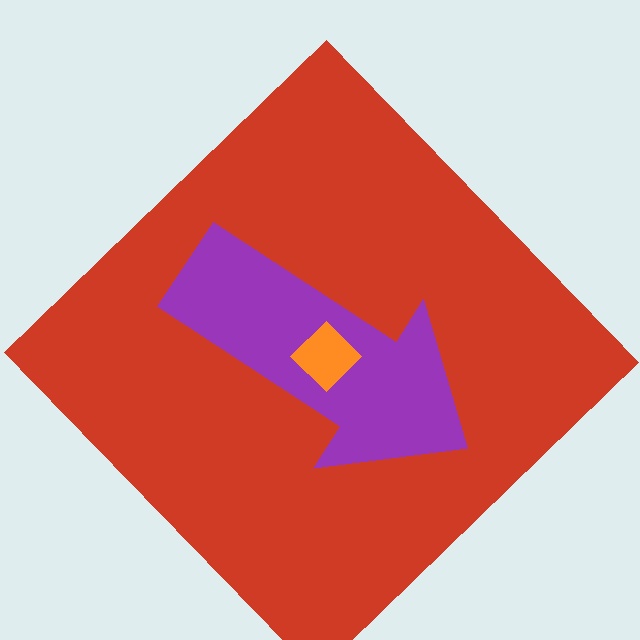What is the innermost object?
The orange diamond.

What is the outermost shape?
The red diamond.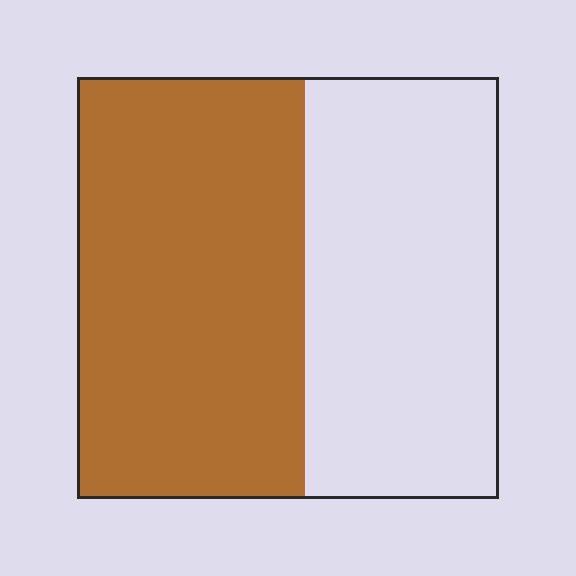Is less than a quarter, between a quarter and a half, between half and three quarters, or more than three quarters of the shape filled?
Between half and three quarters.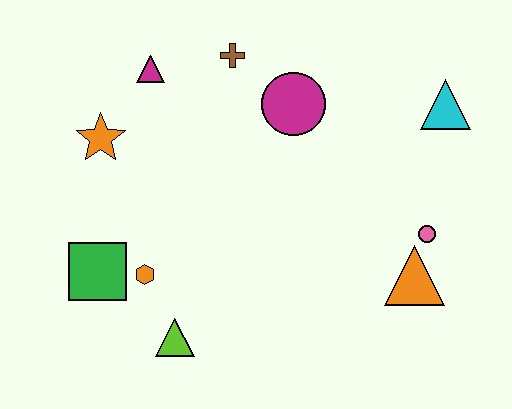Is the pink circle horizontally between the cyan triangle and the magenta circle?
Yes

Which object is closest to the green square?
The orange hexagon is closest to the green square.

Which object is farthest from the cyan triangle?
The green square is farthest from the cyan triangle.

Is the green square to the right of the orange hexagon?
No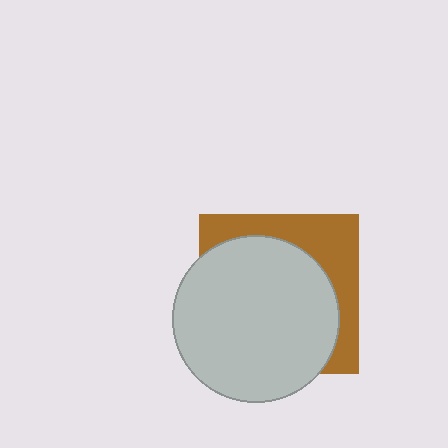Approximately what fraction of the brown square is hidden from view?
Roughly 67% of the brown square is hidden behind the light gray circle.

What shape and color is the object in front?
The object in front is a light gray circle.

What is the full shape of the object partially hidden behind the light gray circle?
The partially hidden object is a brown square.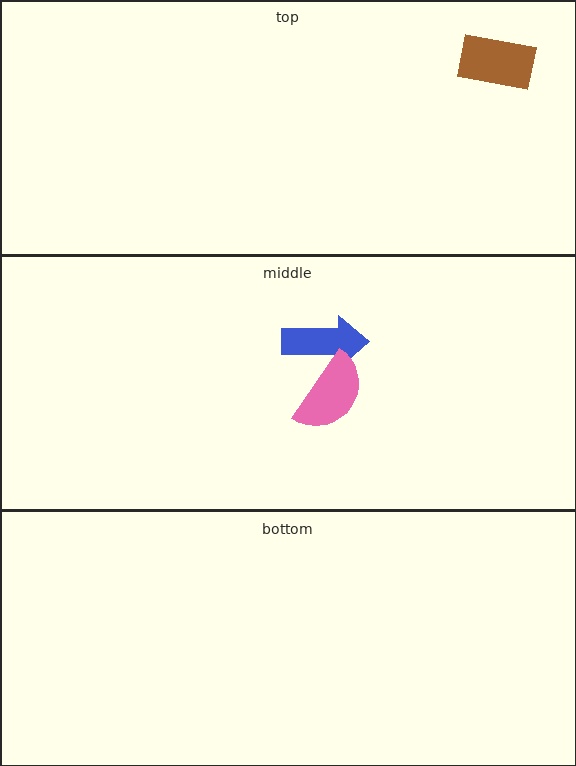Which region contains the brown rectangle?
The top region.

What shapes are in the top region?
The brown rectangle.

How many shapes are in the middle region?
2.